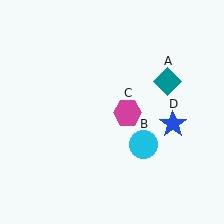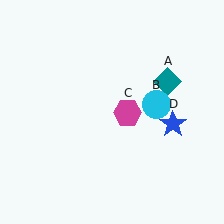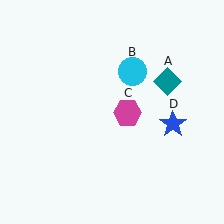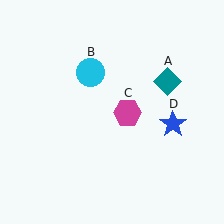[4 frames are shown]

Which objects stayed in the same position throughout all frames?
Teal diamond (object A) and magenta hexagon (object C) and blue star (object D) remained stationary.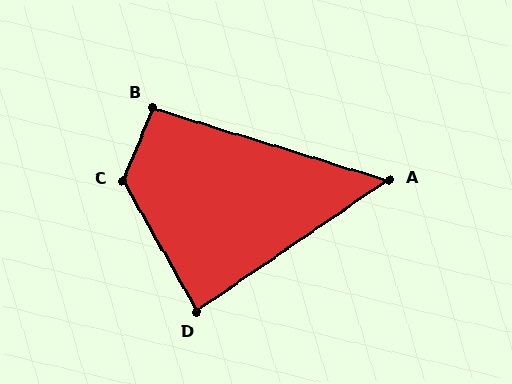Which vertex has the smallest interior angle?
A, at approximately 51 degrees.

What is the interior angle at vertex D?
Approximately 85 degrees (acute).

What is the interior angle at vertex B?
Approximately 95 degrees (obtuse).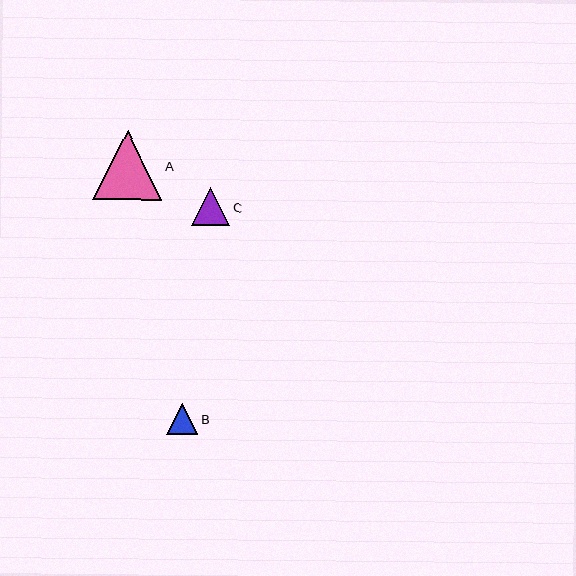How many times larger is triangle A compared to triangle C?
Triangle A is approximately 1.8 times the size of triangle C.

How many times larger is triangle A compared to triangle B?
Triangle A is approximately 2.2 times the size of triangle B.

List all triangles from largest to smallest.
From largest to smallest: A, C, B.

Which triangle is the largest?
Triangle A is the largest with a size of approximately 69 pixels.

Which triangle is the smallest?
Triangle B is the smallest with a size of approximately 31 pixels.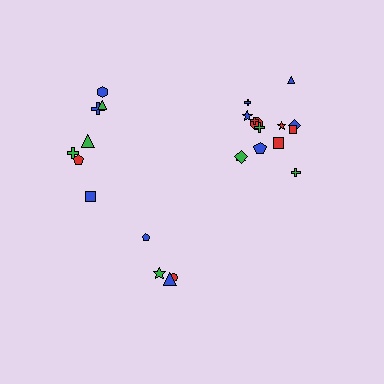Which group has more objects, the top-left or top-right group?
The top-right group.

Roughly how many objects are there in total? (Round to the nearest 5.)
Roughly 25 objects in total.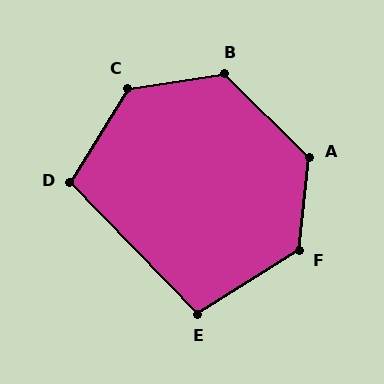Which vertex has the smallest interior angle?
E, at approximately 102 degrees.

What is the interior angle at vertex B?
Approximately 127 degrees (obtuse).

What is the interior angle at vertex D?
Approximately 105 degrees (obtuse).